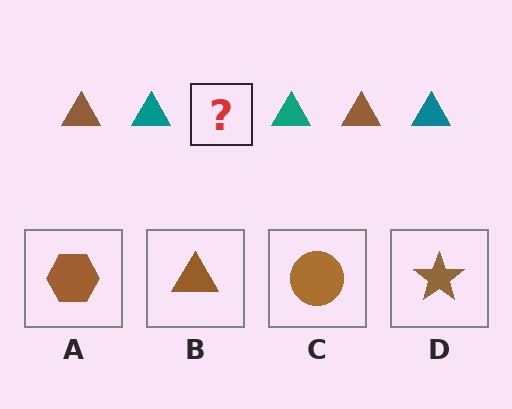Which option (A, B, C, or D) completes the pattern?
B.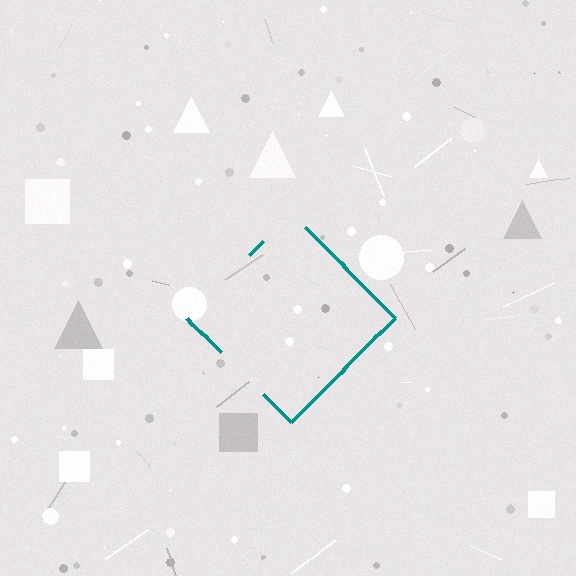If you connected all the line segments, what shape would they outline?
They would outline a diamond.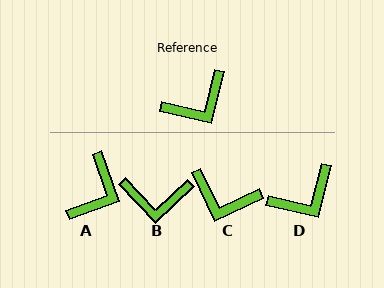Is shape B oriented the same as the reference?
No, it is off by about 33 degrees.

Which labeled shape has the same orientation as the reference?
D.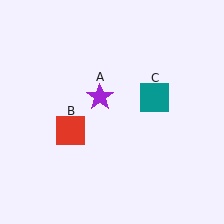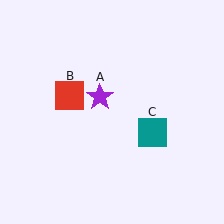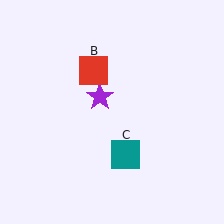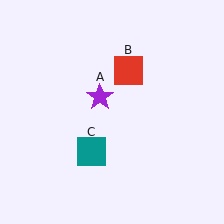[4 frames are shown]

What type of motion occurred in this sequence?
The red square (object B), teal square (object C) rotated clockwise around the center of the scene.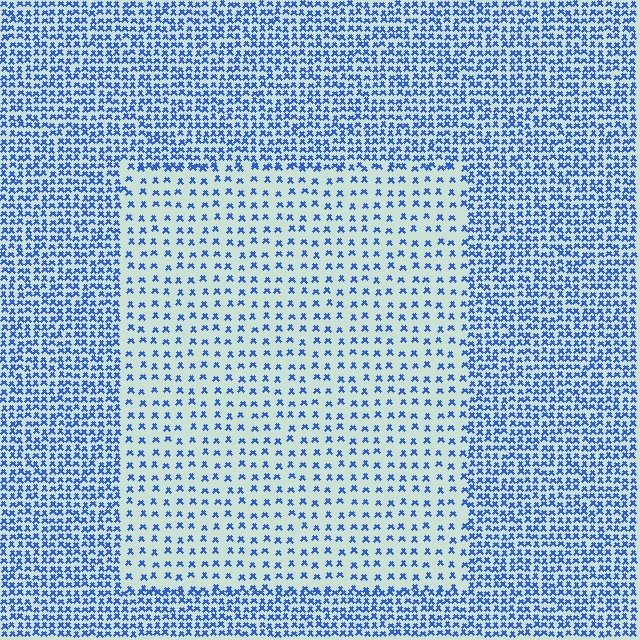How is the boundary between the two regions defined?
The boundary is defined by a change in element density (approximately 2.4x ratio). All elements are the same color, size, and shape.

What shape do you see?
I see a rectangle.